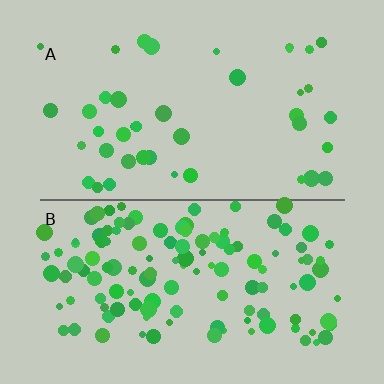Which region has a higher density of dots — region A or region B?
B (the bottom).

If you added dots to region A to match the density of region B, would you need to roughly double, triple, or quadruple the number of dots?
Approximately triple.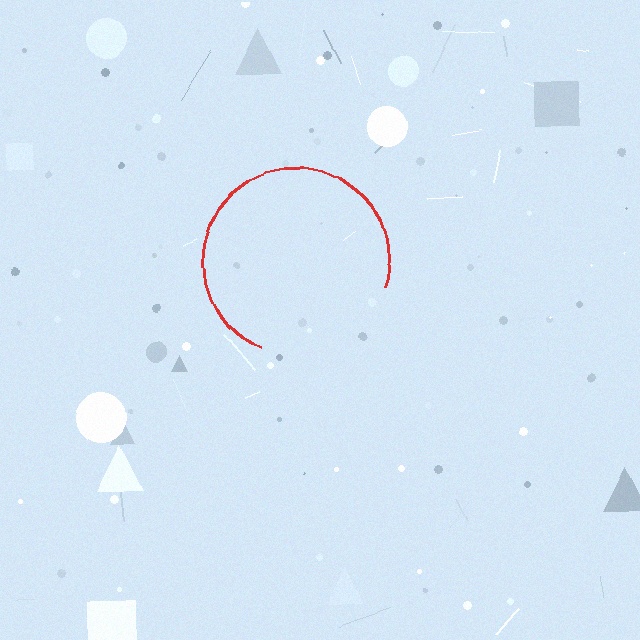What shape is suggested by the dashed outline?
The dashed outline suggests a circle.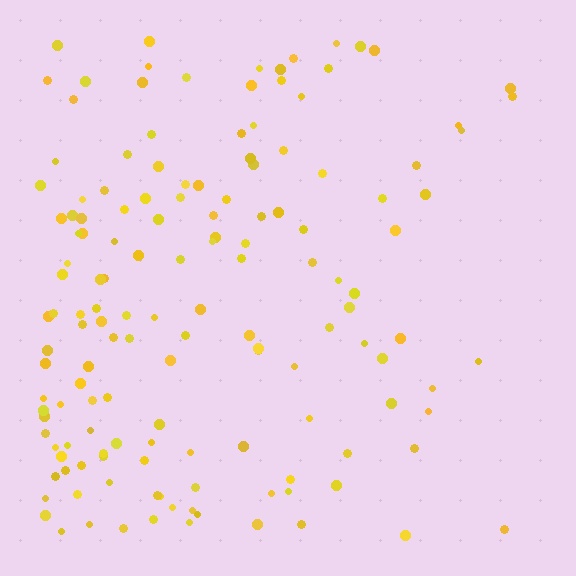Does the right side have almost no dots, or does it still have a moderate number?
Still a moderate number, just noticeably fewer than the left.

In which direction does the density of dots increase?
From right to left, with the left side densest.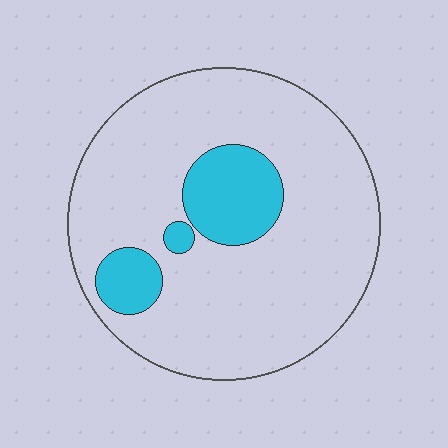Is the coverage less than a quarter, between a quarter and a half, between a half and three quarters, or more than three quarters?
Less than a quarter.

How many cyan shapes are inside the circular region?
3.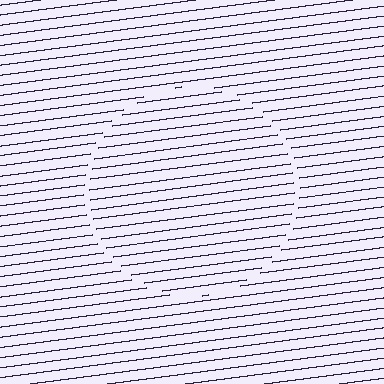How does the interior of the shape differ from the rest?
The interior of the shape contains the same grating, shifted by half a period — the contour is defined by the phase discontinuity where line-ends from the inner and outer gratings abut.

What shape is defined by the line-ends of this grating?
An illusory circle. The interior of the shape contains the same grating, shifted by half a period — the contour is defined by the phase discontinuity where line-ends from the inner and outer gratings abut.